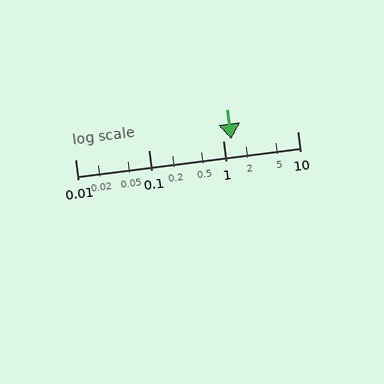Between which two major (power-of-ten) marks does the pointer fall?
The pointer is between 1 and 10.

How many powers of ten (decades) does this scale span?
The scale spans 3 decades, from 0.01 to 10.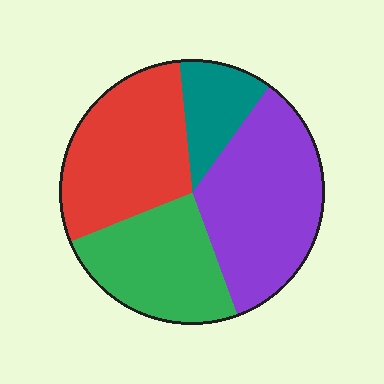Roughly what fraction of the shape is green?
Green takes up between a sixth and a third of the shape.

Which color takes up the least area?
Teal, at roughly 10%.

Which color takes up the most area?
Purple, at roughly 35%.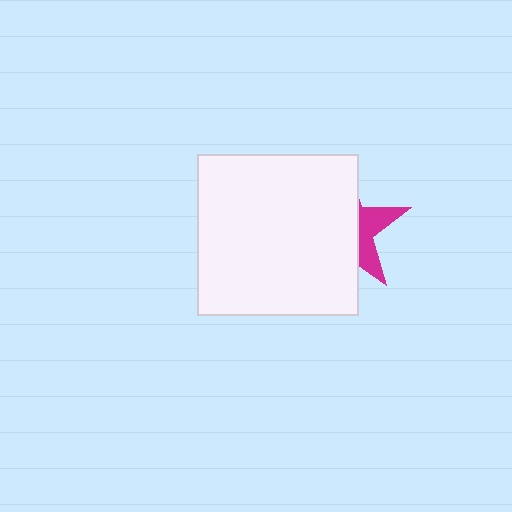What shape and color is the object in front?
The object in front is a white square.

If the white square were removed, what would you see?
You would see the complete magenta star.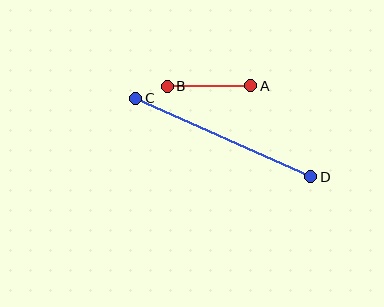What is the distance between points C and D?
The distance is approximately 191 pixels.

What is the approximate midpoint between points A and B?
The midpoint is at approximately (209, 86) pixels.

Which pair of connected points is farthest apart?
Points C and D are farthest apart.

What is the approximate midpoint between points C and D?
The midpoint is at approximately (223, 137) pixels.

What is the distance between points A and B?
The distance is approximately 84 pixels.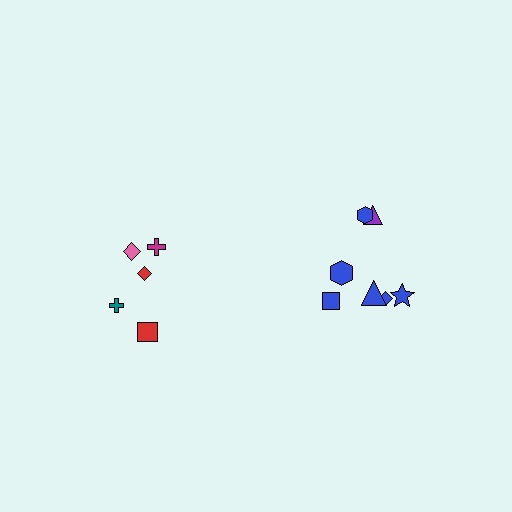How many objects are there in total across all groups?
There are 12 objects.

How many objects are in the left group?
There are 5 objects.